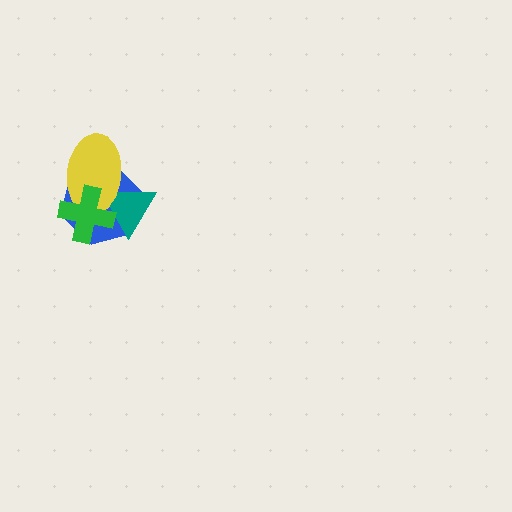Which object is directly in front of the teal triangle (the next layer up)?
The yellow ellipse is directly in front of the teal triangle.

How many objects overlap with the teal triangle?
3 objects overlap with the teal triangle.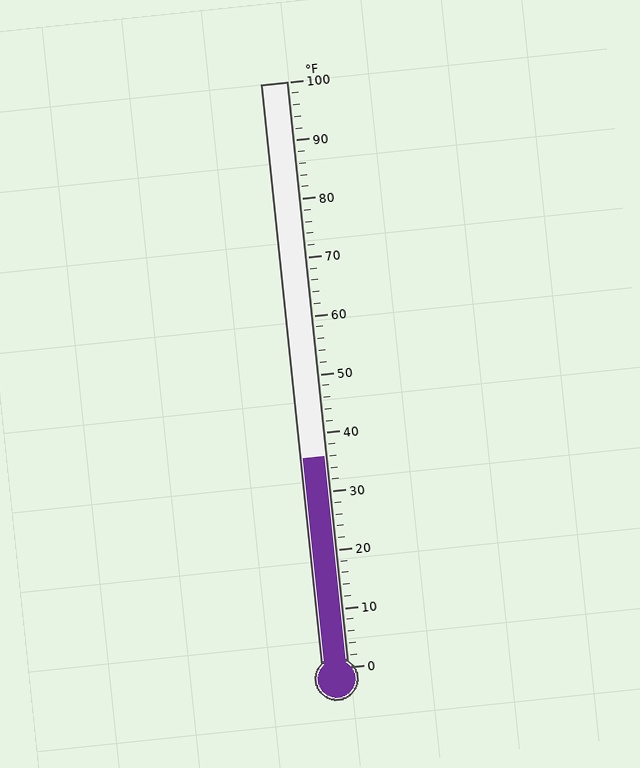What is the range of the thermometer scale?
The thermometer scale ranges from 0°F to 100°F.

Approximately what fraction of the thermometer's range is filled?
The thermometer is filled to approximately 35% of its range.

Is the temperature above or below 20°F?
The temperature is above 20°F.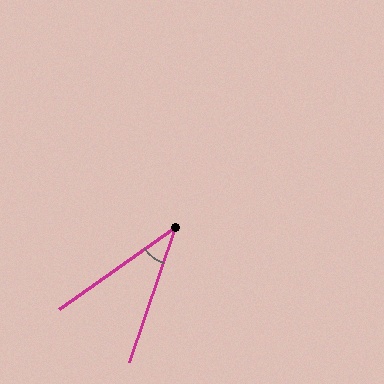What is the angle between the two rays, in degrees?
Approximately 36 degrees.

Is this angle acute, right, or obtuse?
It is acute.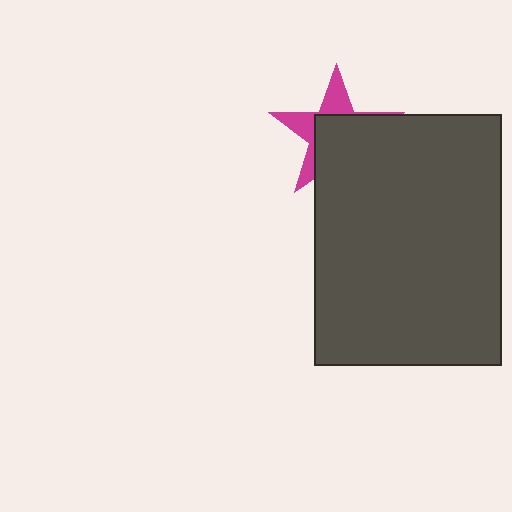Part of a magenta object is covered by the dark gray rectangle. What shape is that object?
It is a star.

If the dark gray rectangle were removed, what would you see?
You would see the complete magenta star.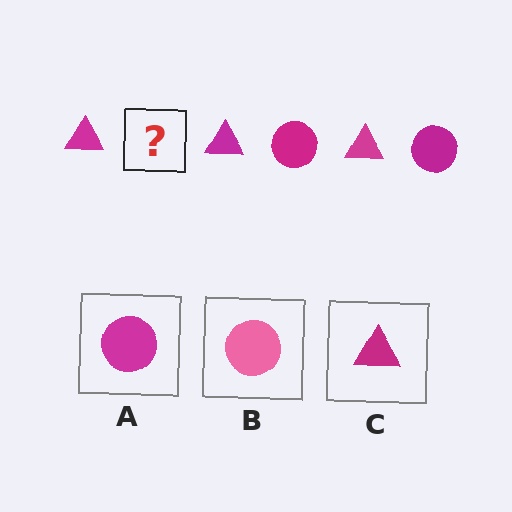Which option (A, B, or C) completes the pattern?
A.